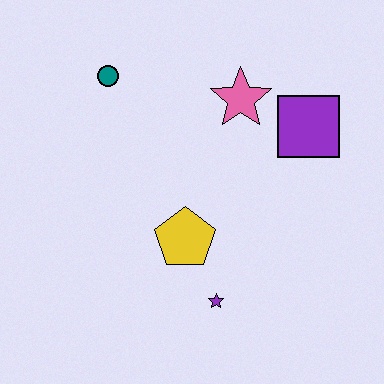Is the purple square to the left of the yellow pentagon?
No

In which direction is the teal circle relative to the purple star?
The teal circle is above the purple star.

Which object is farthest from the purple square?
The teal circle is farthest from the purple square.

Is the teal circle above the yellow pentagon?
Yes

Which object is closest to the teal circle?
The pink star is closest to the teal circle.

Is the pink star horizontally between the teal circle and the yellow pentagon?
No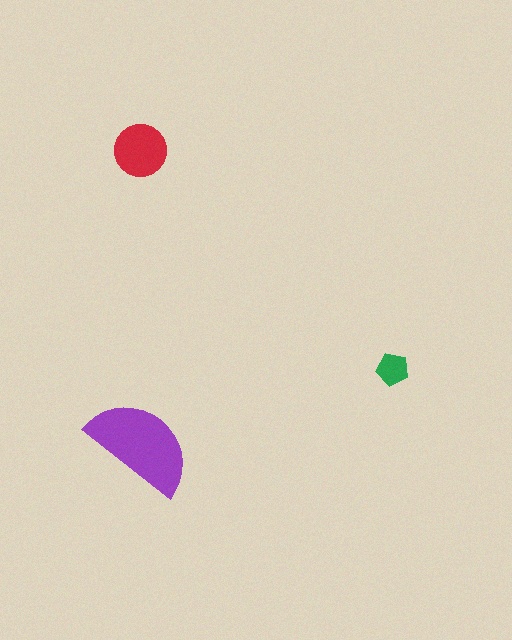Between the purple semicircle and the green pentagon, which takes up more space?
The purple semicircle.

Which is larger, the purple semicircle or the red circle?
The purple semicircle.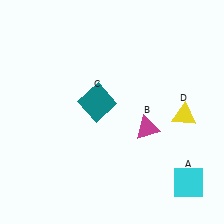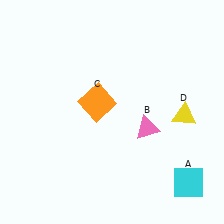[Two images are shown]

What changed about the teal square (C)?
In Image 1, C is teal. In Image 2, it changed to orange.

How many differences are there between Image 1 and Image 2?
There are 2 differences between the two images.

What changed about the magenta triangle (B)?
In Image 1, B is magenta. In Image 2, it changed to pink.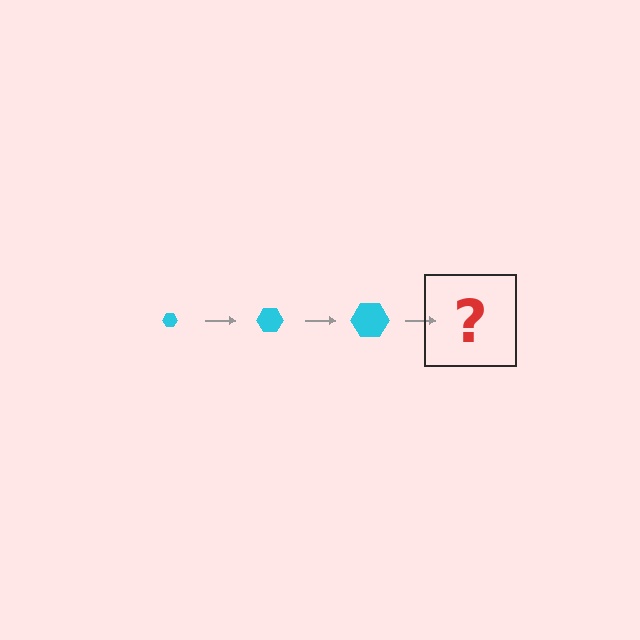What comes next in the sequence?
The next element should be a cyan hexagon, larger than the previous one.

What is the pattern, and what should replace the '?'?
The pattern is that the hexagon gets progressively larger each step. The '?' should be a cyan hexagon, larger than the previous one.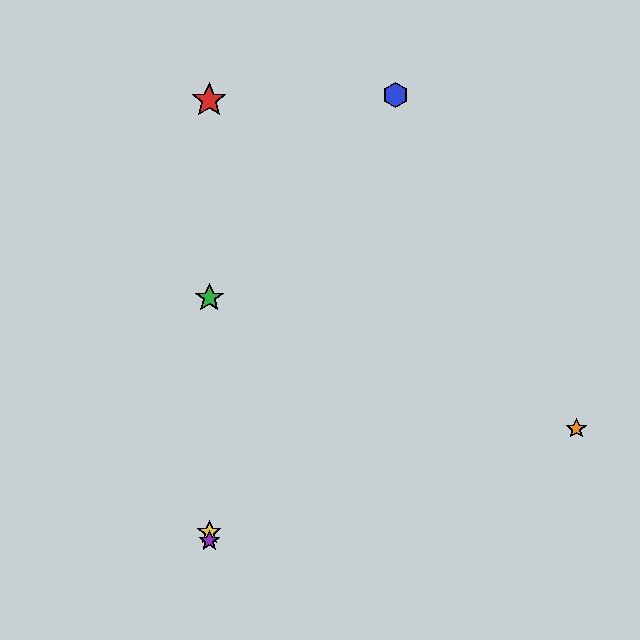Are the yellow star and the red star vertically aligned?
Yes, both are at x≈209.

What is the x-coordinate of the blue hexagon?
The blue hexagon is at x≈396.